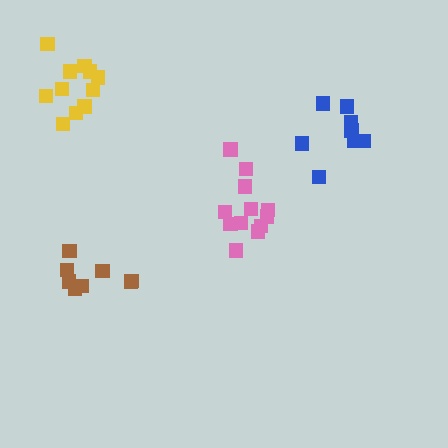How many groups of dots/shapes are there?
There are 4 groups.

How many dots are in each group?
Group 1: 8 dots, Group 2: 12 dots, Group 3: 11 dots, Group 4: 8 dots (39 total).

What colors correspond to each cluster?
The clusters are colored: blue, pink, yellow, brown.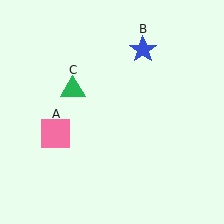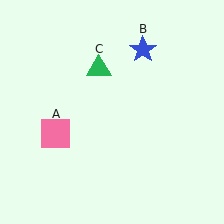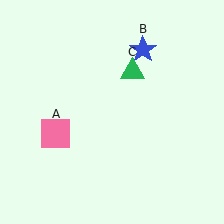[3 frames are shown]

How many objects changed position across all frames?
1 object changed position: green triangle (object C).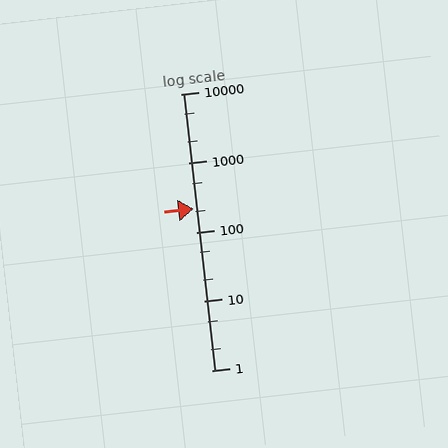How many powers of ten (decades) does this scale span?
The scale spans 4 decades, from 1 to 10000.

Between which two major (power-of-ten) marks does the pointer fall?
The pointer is between 100 and 1000.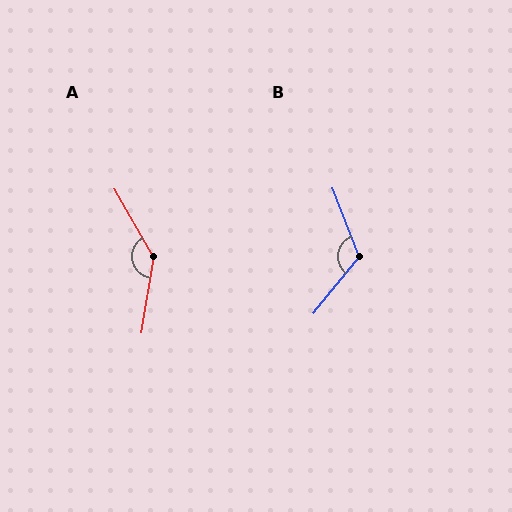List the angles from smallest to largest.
B (120°), A (141°).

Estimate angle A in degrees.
Approximately 141 degrees.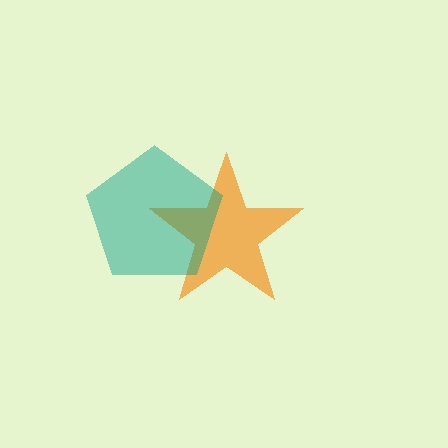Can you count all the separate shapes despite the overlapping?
Yes, there are 2 separate shapes.